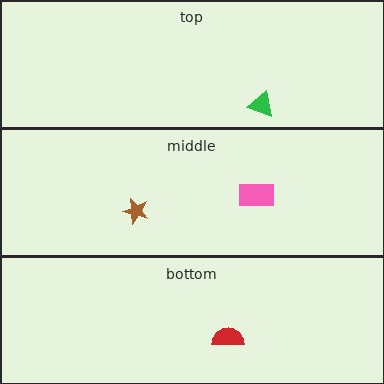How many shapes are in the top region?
1.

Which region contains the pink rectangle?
The middle region.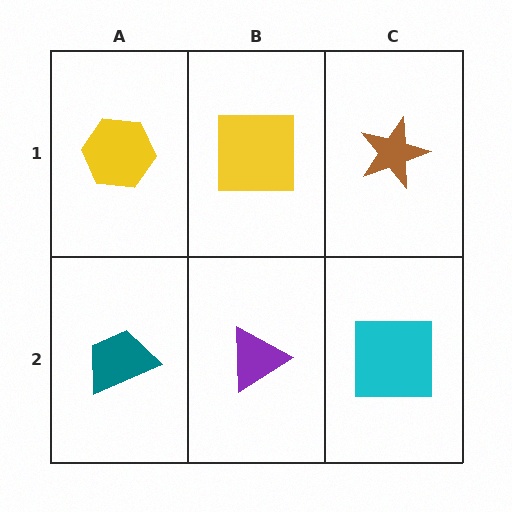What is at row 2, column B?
A purple triangle.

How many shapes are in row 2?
3 shapes.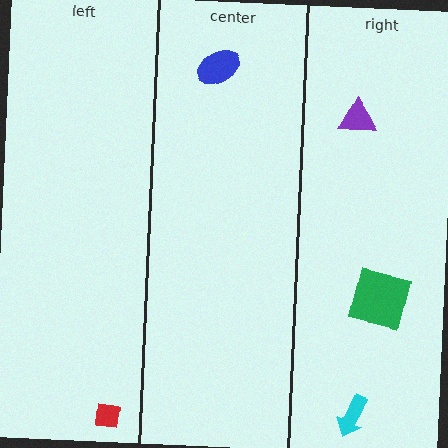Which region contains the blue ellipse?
The center region.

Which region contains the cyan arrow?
The right region.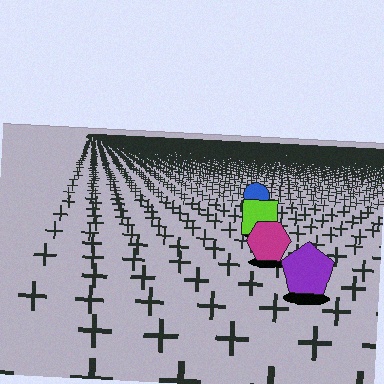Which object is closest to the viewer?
The purple pentagon is closest. The texture marks near it are larger and more spread out.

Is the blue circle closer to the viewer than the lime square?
No. The lime square is closer — you can tell from the texture gradient: the ground texture is coarser near it.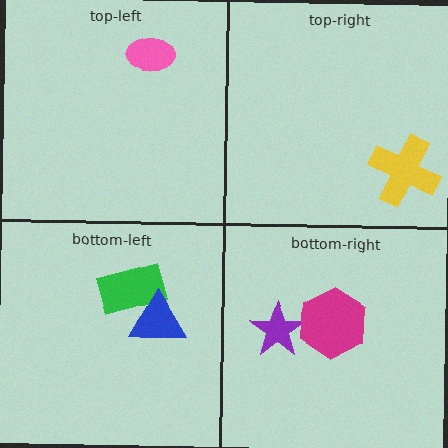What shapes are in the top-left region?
The pink ellipse.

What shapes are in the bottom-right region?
The purple star, the magenta hexagon.